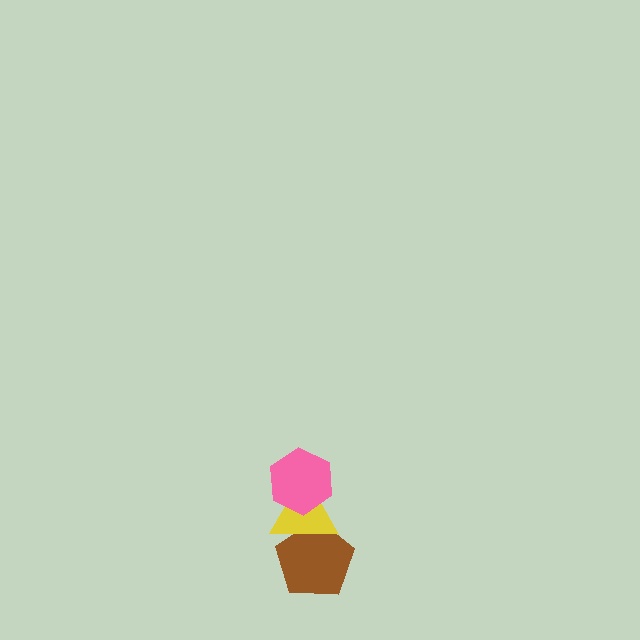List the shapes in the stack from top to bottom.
From top to bottom: the pink hexagon, the yellow triangle, the brown pentagon.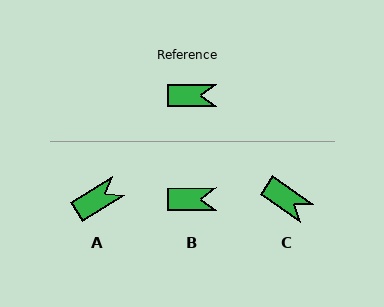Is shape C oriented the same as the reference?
No, it is off by about 35 degrees.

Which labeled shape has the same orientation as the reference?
B.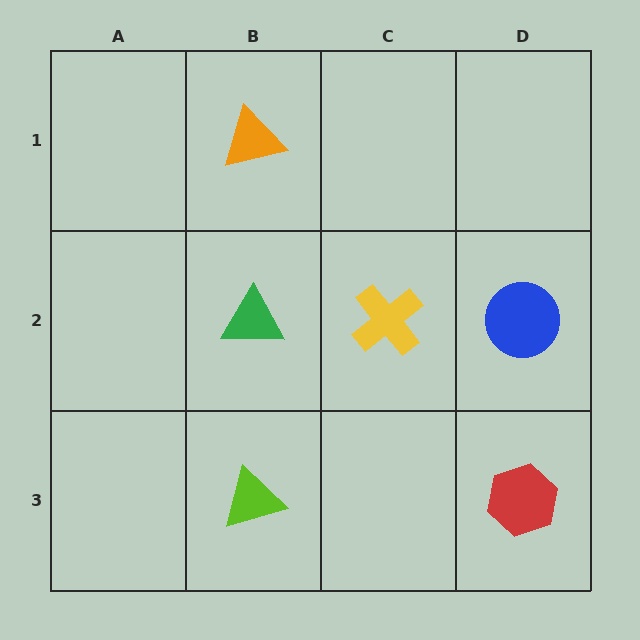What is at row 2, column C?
A yellow cross.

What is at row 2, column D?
A blue circle.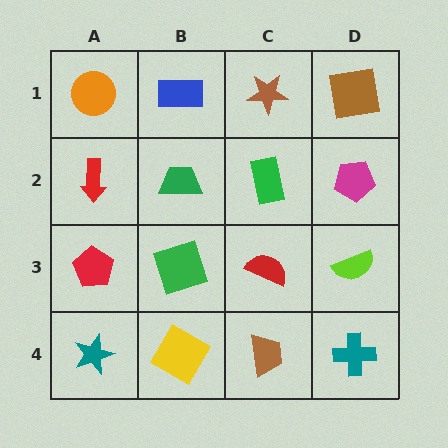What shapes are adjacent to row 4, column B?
A green square (row 3, column B), a teal star (row 4, column A), a brown trapezoid (row 4, column C).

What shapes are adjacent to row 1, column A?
A red arrow (row 2, column A), a blue rectangle (row 1, column B).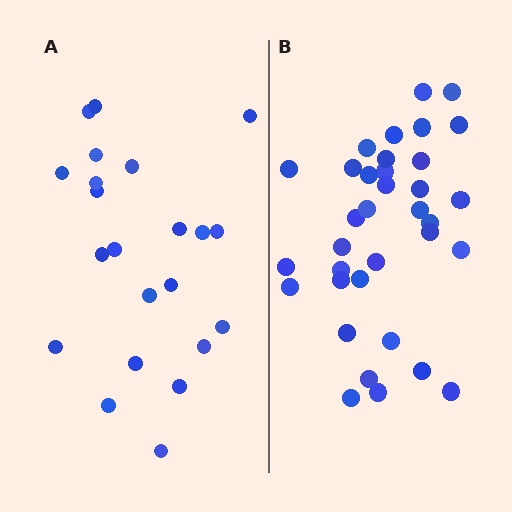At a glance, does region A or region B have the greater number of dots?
Region B (the right region) has more dots.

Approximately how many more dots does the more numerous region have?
Region B has approximately 15 more dots than region A.